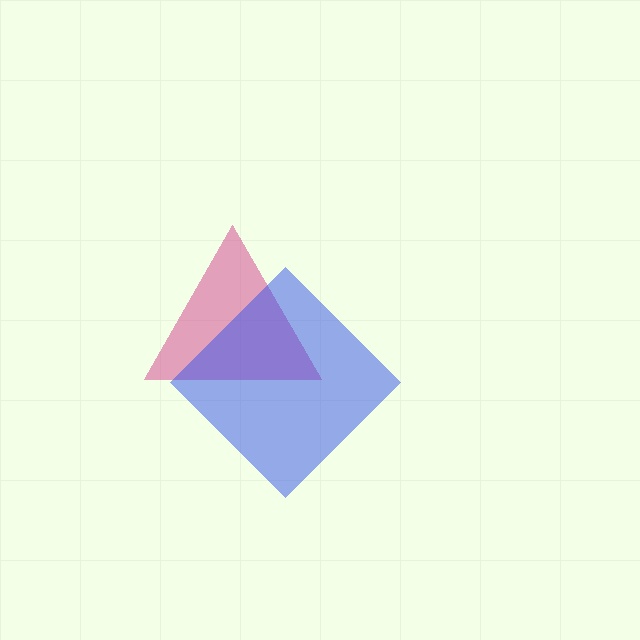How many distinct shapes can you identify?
There are 2 distinct shapes: a magenta triangle, a blue diamond.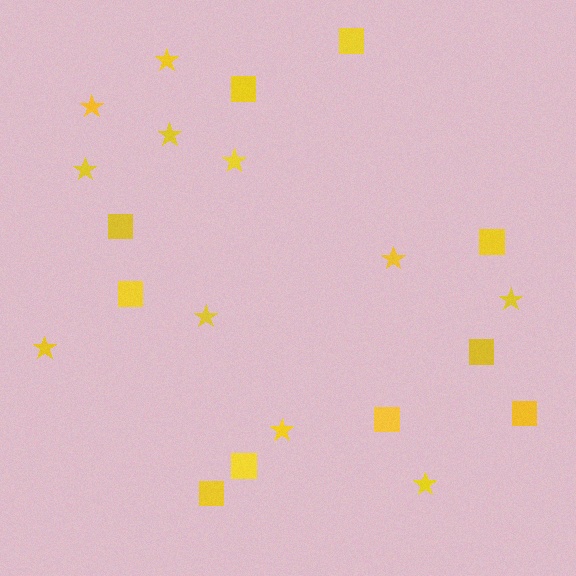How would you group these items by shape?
There are 2 groups: one group of stars (11) and one group of squares (10).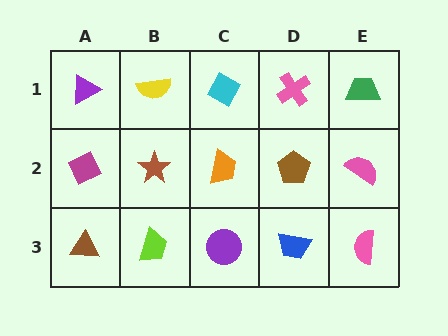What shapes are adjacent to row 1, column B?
A brown star (row 2, column B), a purple triangle (row 1, column A), a cyan diamond (row 1, column C).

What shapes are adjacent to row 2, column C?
A cyan diamond (row 1, column C), a purple circle (row 3, column C), a brown star (row 2, column B), a brown pentagon (row 2, column D).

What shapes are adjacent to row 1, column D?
A brown pentagon (row 2, column D), a cyan diamond (row 1, column C), a green trapezoid (row 1, column E).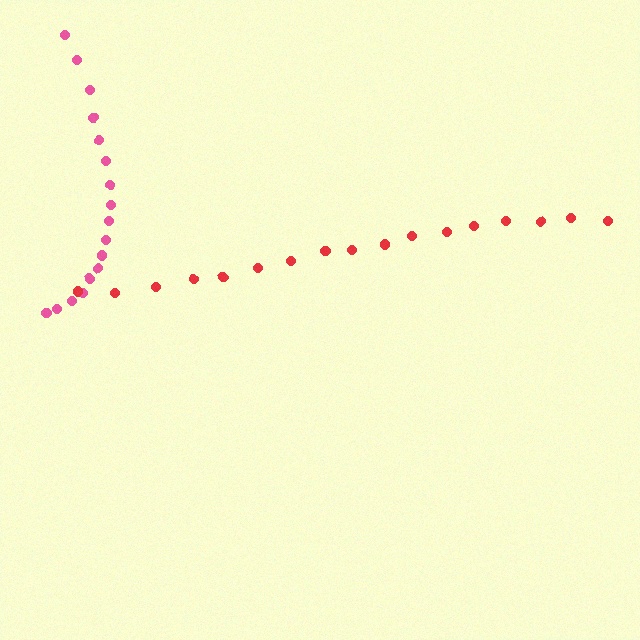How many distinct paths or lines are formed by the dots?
There are 2 distinct paths.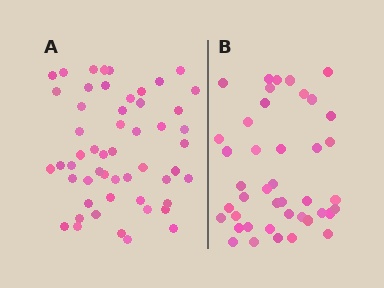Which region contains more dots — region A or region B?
Region A (the left region) has more dots.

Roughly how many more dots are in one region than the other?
Region A has roughly 12 or so more dots than region B.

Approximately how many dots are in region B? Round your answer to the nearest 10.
About 40 dots. (The exact count is 42, which rounds to 40.)